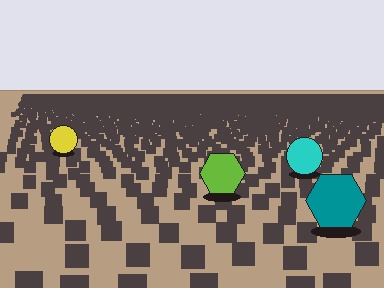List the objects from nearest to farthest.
From nearest to farthest: the teal hexagon, the lime hexagon, the cyan circle, the yellow circle.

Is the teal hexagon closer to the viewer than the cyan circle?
Yes. The teal hexagon is closer — you can tell from the texture gradient: the ground texture is coarser near it.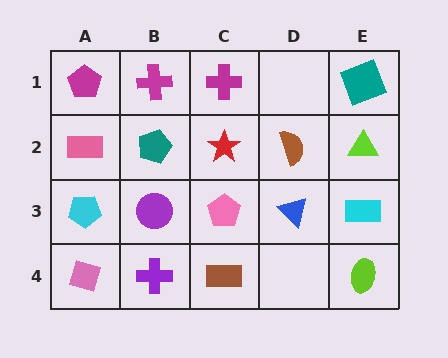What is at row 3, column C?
A pink pentagon.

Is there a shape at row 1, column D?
No, that cell is empty.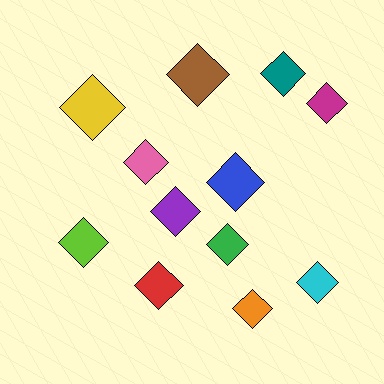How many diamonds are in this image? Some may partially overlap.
There are 12 diamonds.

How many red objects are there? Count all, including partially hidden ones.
There is 1 red object.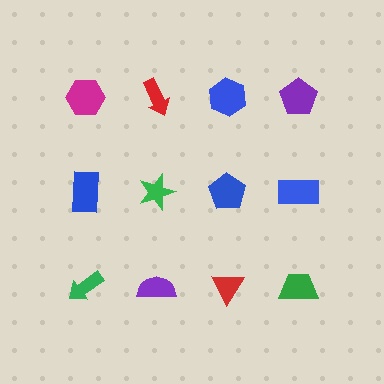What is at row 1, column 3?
A blue hexagon.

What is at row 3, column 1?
A green arrow.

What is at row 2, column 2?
A green star.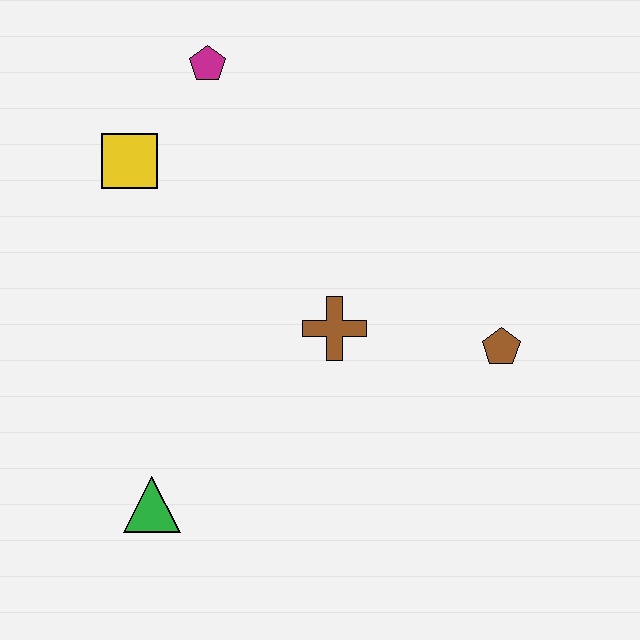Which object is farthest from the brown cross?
The magenta pentagon is farthest from the brown cross.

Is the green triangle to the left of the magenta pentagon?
Yes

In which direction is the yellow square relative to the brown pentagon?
The yellow square is to the left of the brown pentagon.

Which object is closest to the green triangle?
The brown cross is closest to the green triangle.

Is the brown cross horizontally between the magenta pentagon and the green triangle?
No